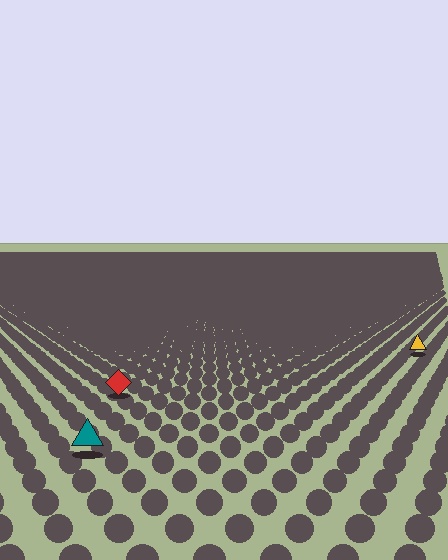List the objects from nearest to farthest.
From nearest to farthest: the teal triangle, the red diamond, the yellow triangle.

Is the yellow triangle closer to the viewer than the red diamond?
No. The red diamond is closer — you can tell from the texture gradient: the ground texture is coarser near it.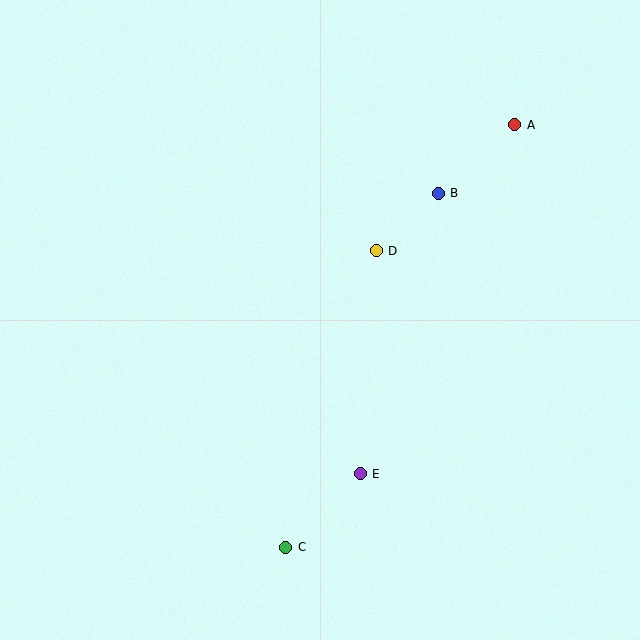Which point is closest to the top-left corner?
Point D is closest to the top-left corner.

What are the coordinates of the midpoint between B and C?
The midpoint between B and C is at (362, 370).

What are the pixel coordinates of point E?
Point E is at (360, 474).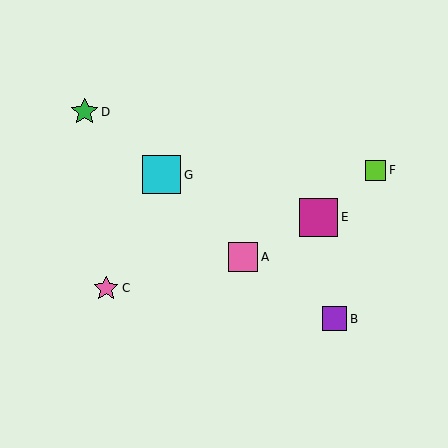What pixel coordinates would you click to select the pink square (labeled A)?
Click at (243, 257) to select the pink square A.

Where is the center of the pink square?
The center of the pink square is at (243, 257).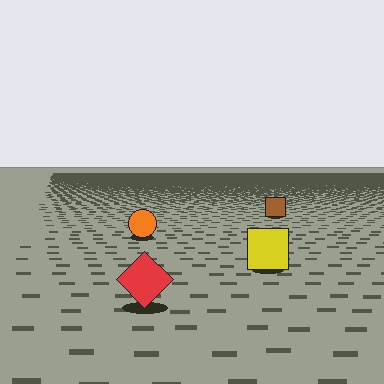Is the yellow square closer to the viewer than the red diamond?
No. The red diamond is closer — you can tell from the texture gradient: the ground texture is coarser near it.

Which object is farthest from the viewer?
The brown square is farthest from the viewer. It appears smaller and the ground texture around it is denser.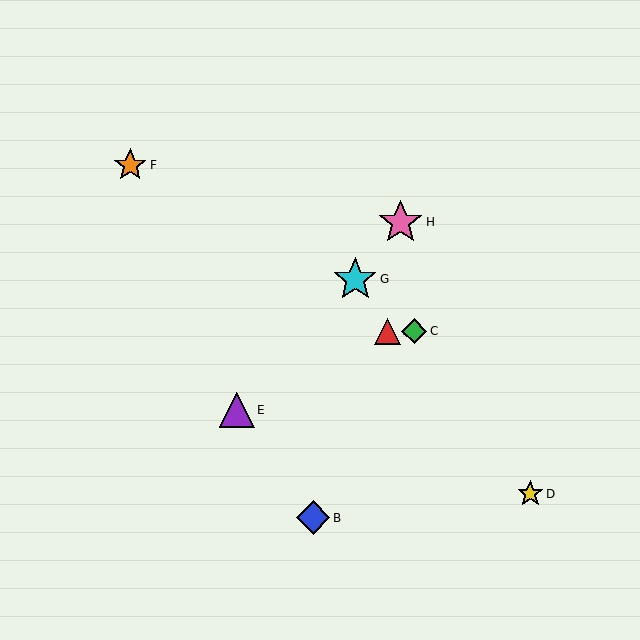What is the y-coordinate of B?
Object B is at y≈518.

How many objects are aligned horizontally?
2 objects (A, C) are aligned horizontally.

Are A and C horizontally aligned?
Yes, both are at y≈331.